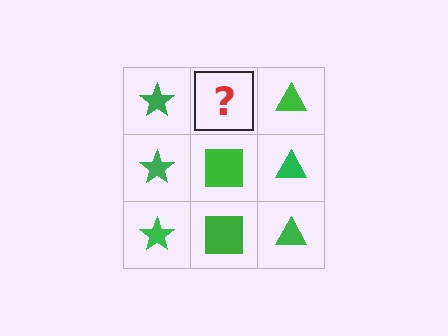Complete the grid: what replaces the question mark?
The question mark should be replaced with a green square.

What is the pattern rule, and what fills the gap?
The rule is that each column has a consistent shape. The gap should be filled with a green square.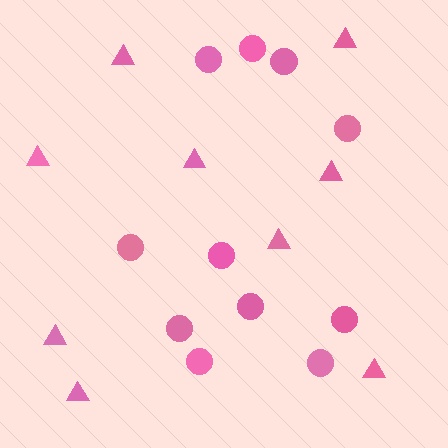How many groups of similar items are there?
There are 2 groups: one group of triangles (9) and one group of circles (11).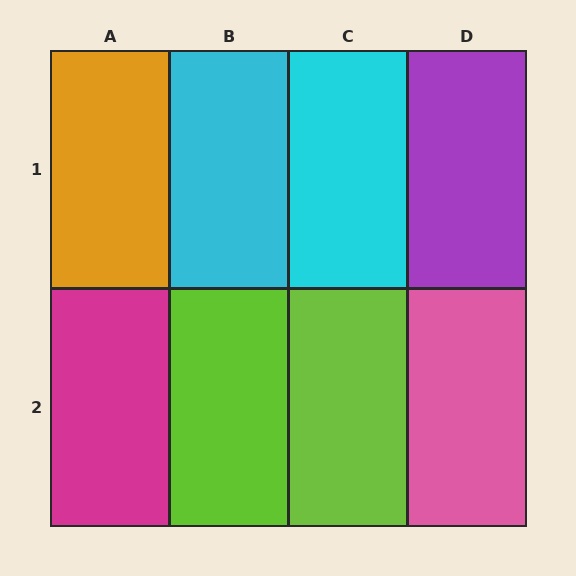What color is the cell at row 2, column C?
Lime.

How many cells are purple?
1 cell is purple.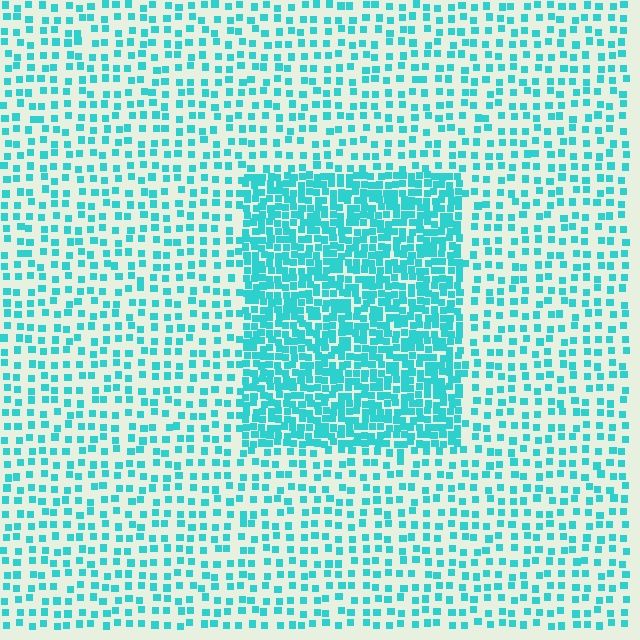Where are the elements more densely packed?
The elements are more densely packed inside the rectangle boundary.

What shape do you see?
I see a rectangle.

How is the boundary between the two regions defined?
The boundary is defined by a change in element density (approximately 2.5x ratio). All elements are the same color, size, and shape.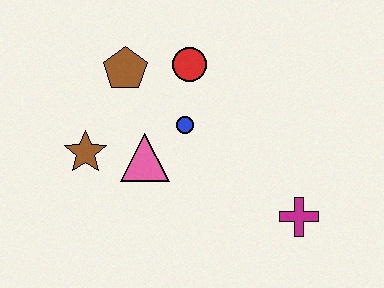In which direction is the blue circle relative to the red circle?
The blue circle is below the red circle.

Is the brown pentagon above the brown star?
Yes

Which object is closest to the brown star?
The pink triangle is closest to the brown star.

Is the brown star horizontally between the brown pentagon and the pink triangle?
No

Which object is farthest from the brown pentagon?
The magenta cross is farthest from the brown pentagon.